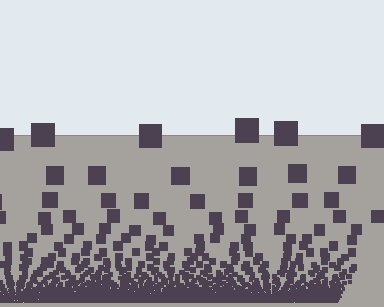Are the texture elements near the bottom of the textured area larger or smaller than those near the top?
Smaller. The gradient is inverted — elements near the bottom are smaller and denser.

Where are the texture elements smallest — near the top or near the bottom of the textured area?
Near the bottom.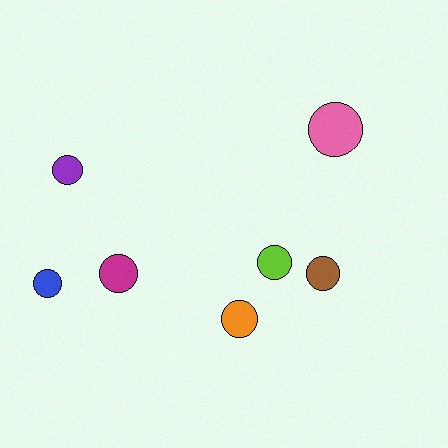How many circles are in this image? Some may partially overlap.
There are 7 circles.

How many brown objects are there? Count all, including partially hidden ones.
There is 1 brown object.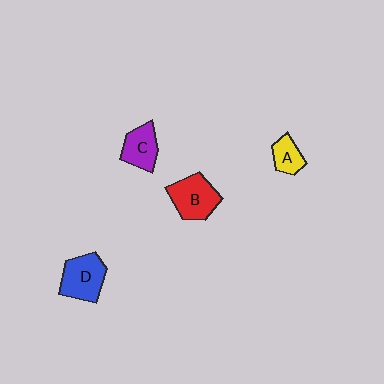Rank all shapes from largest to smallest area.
From largest to smallest: B (red), D (blue), C (purple), A (yellow).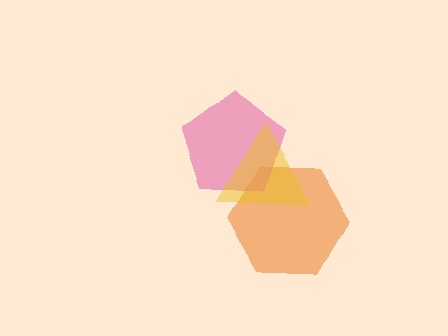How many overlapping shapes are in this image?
There are 3 overlapping shapes in the image.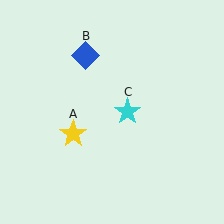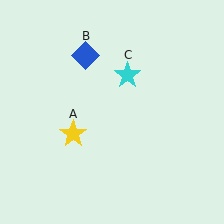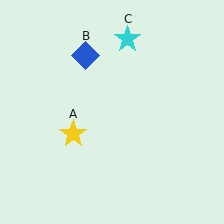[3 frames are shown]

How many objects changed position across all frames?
1 object changed position: cyan star (object C).